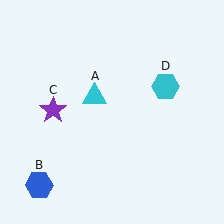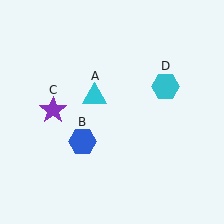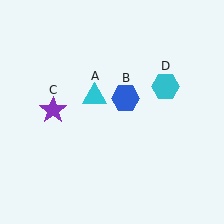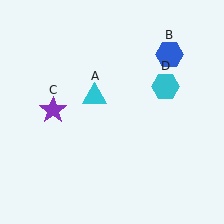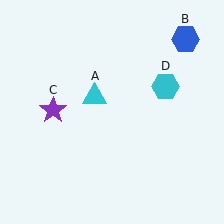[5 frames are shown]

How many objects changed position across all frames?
1 object changed position: blue hexagon (object B).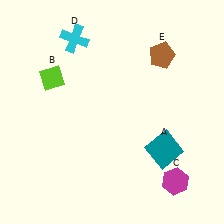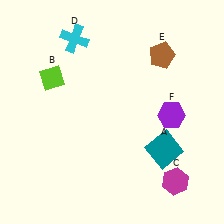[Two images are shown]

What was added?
A purple hexagon (F) was added in Image 2.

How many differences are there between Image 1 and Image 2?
There is 1 difference between the two images.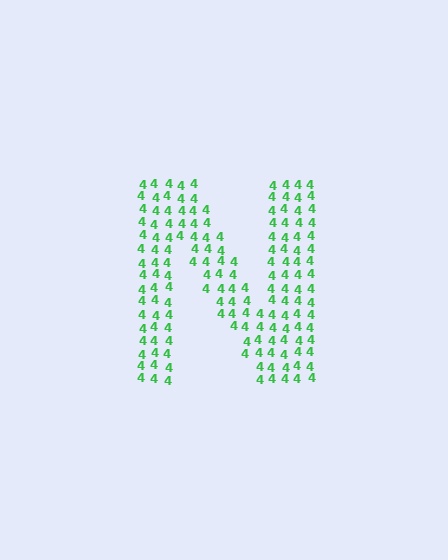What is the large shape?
The large shape is the letter N.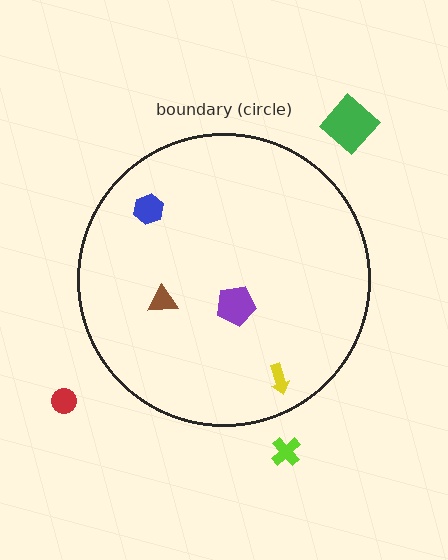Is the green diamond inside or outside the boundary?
Outside.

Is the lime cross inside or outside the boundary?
Outside.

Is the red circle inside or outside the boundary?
Outside.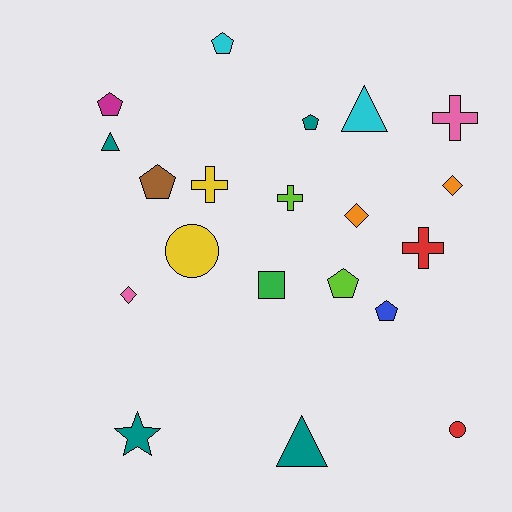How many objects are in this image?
There are 20 objects.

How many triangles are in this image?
There are 3 triangles.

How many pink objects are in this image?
There are 2 pink objects.